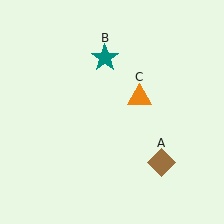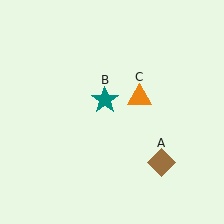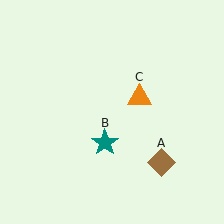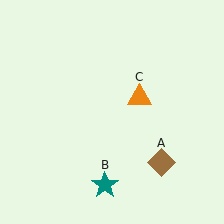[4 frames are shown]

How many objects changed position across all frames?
1 object changed position: teal star (object B).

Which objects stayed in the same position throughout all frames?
Brown diamond (object A) and orange triangle (object C) remained stationary.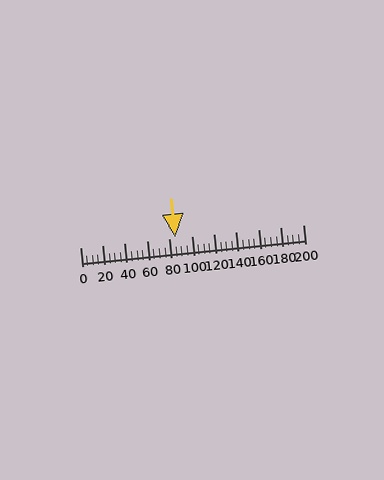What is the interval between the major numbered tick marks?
The major tick marks are spaced 20 units apart.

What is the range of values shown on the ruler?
The ruler shows values from 0 to 200.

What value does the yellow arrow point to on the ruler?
The yellow arrow points to approximately 85.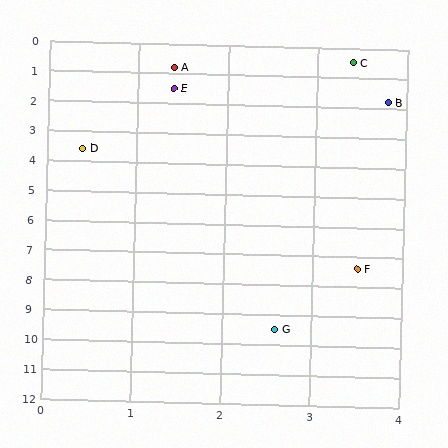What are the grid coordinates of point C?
Point C is at approximately (3.4, 0.5).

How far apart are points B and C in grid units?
Points B and C are about 1.4 grid units apart.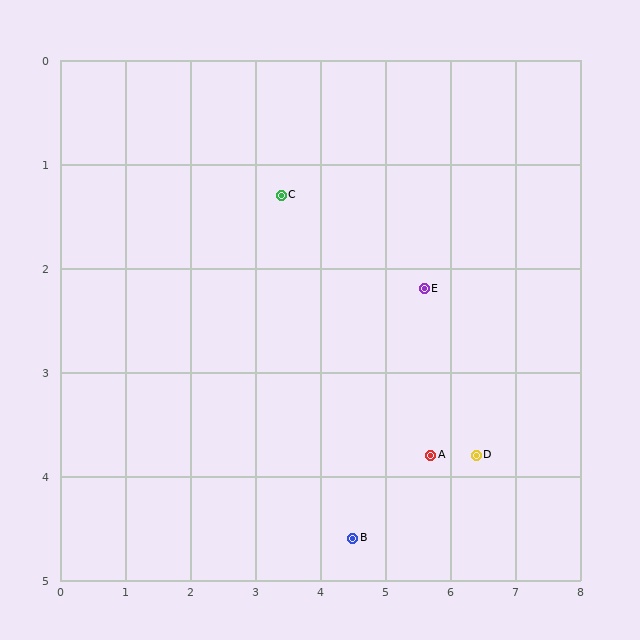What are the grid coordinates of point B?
Point B is at approximately (4.5, 4.6).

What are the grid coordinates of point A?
Point A is at approximately (5.7, 3.8).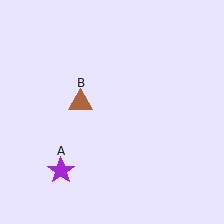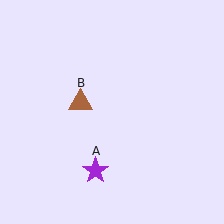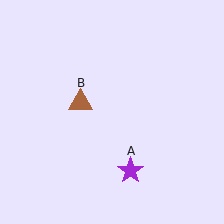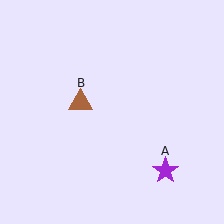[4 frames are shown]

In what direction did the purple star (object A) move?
The purple star (object A) moved right.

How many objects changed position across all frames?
1 object changed position: purple star (object A).